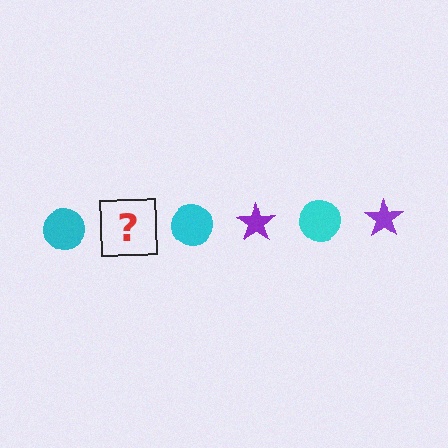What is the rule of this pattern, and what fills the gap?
The rule is that the pattern alternates between cyan circle and purple star. The gap should be filled with a purple star.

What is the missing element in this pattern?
The missing element is a purple star.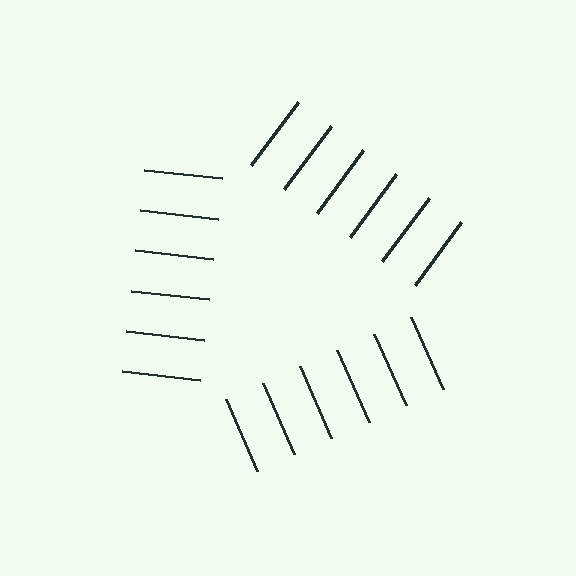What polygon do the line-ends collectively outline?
An illusory triangle — the line segments terminate on its edges but no continuous stroke is drawn.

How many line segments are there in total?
18 — 6 along each of the 3 edges.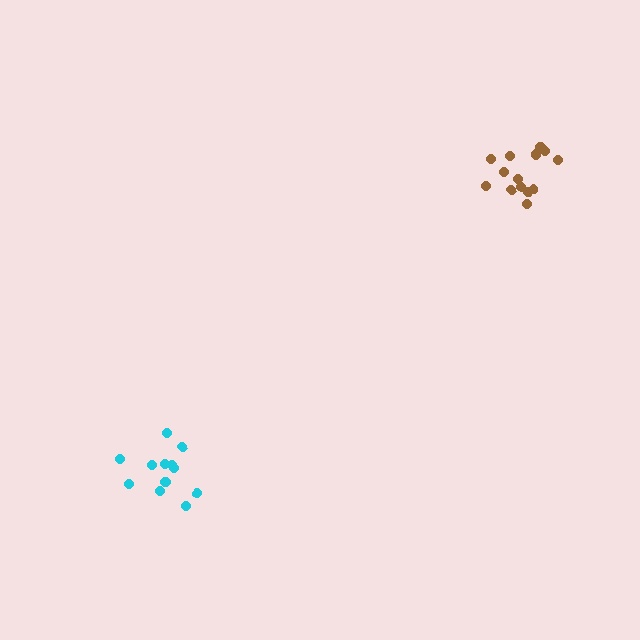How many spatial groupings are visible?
There are 2 spatial groupings.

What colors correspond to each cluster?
The clusters are colored: brown, cyan.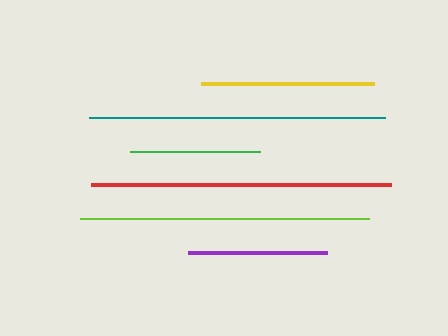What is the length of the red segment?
The red segment is approximately 300 pixels long.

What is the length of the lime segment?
The lime segment is approximately 289 pixels long.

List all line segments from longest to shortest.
From longest to shortest: red, teal, lime, yellow, purple, green.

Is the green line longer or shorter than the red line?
The red line is longer than the green line.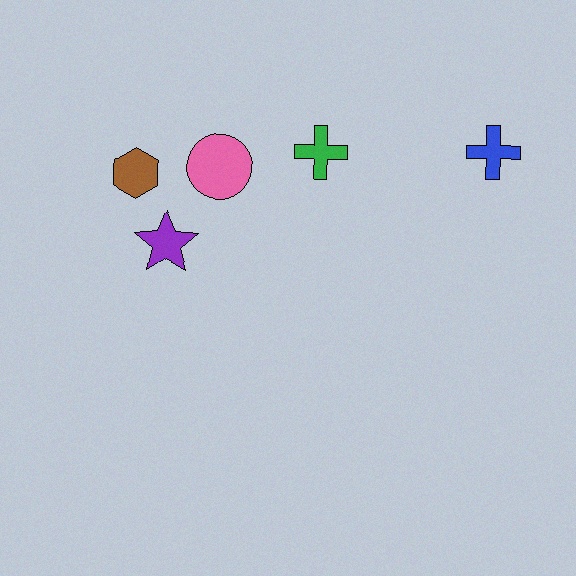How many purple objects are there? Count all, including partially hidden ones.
There is 1 purple object.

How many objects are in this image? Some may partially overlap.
There are 5 objects.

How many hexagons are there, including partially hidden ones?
There is 1 hexagon.